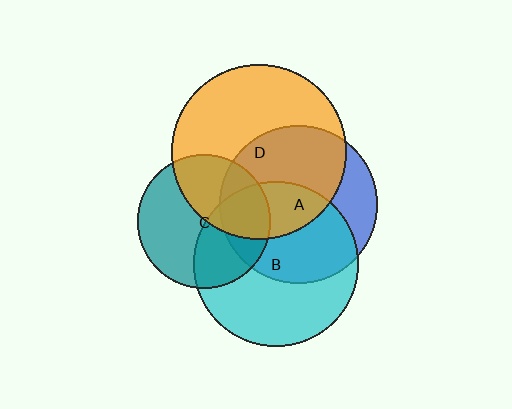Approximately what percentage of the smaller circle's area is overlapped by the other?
Approximately 25%.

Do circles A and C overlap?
Yes.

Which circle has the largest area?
Circle D (orange).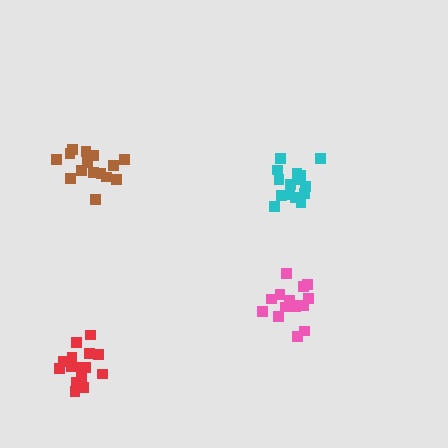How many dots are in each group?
Group 1: 15 dots, Group 2: 15 dots, Group 3: 15 dots, Group 4: 15 dots (60 total).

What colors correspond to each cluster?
The clusters are colored: brown, pink, cyan, red.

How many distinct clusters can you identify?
There are 4 distinct clusters.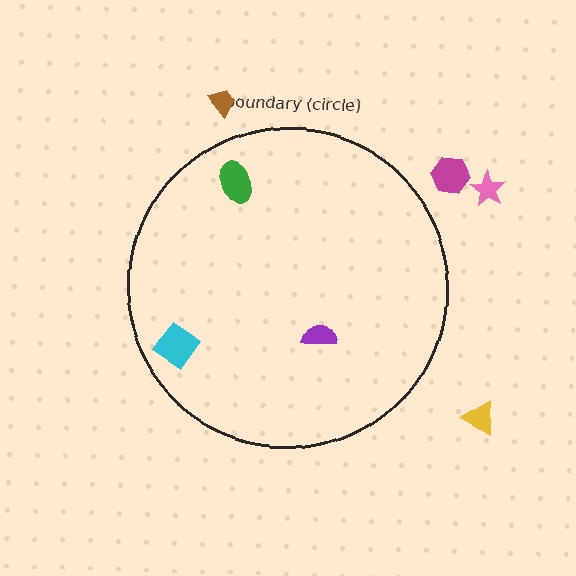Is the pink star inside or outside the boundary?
Outside.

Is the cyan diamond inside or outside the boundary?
Inside.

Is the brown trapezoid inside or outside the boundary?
Outside.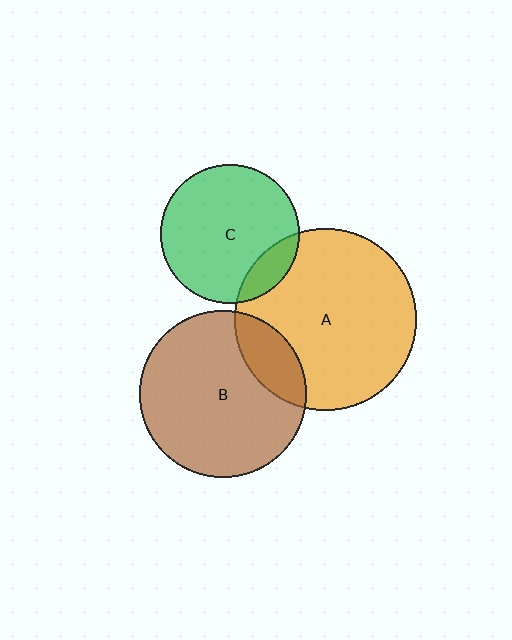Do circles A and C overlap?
Yes.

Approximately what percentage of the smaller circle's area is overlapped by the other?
Approximately 15%.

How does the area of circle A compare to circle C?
Approximately 1.7 times.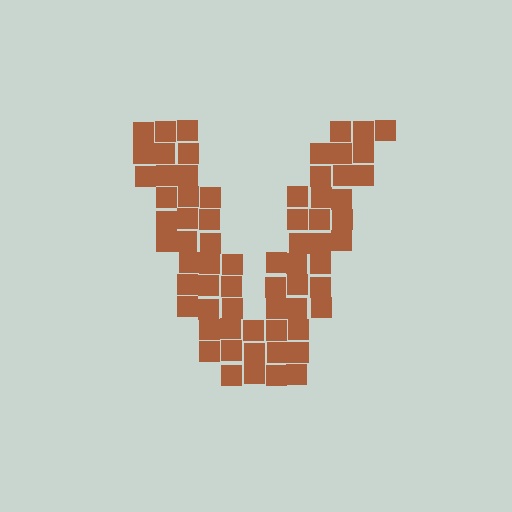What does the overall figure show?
The overall figure shows the letter V.